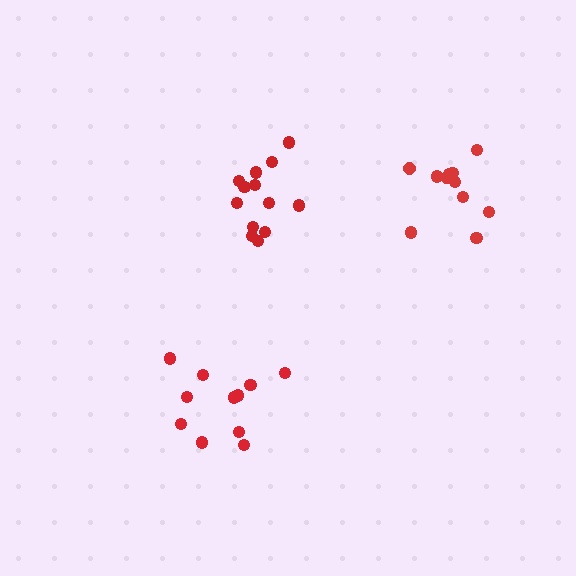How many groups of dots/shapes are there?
There are 3 groups.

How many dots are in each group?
Group 1: 11 dots, Group 2: 11 dots, Group 3: 13 dots (35 total).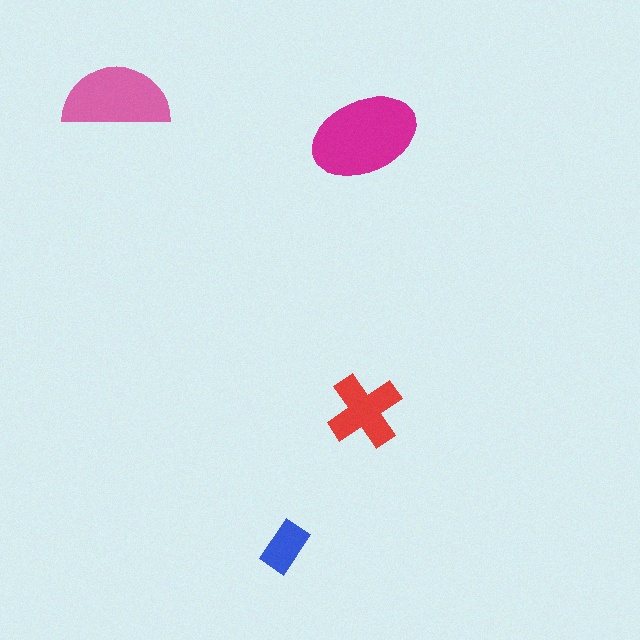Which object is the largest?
The magenta ellipse.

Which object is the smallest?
The blue rectangle.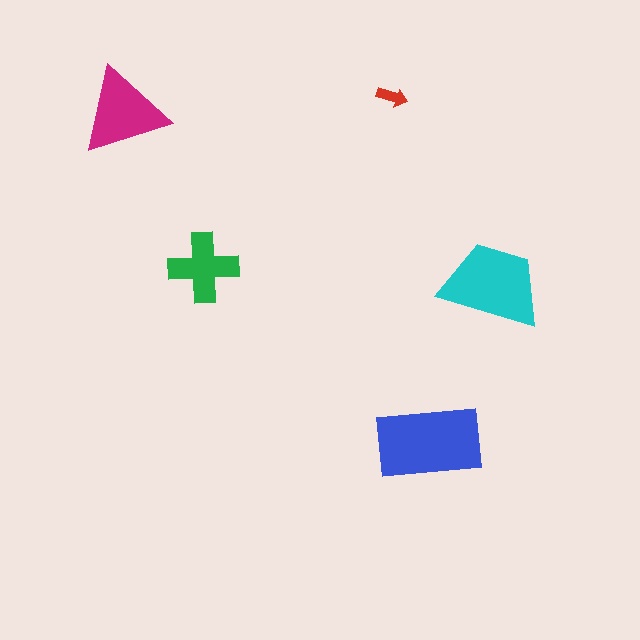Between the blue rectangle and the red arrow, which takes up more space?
The blue rectangle.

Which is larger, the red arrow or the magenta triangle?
The magenta triangle.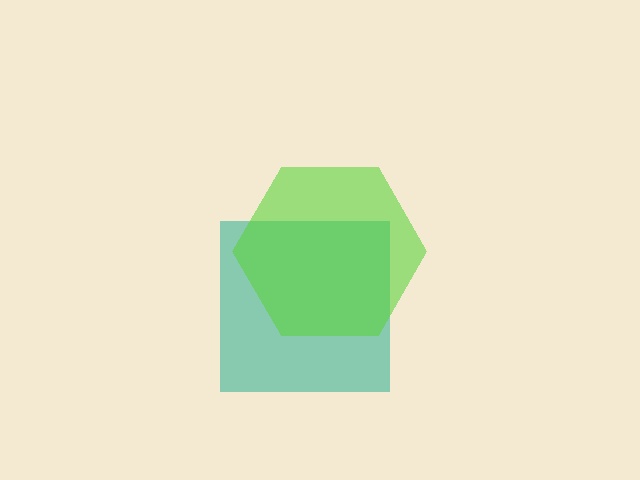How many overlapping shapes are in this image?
There are 2 overlapping shapes in the image.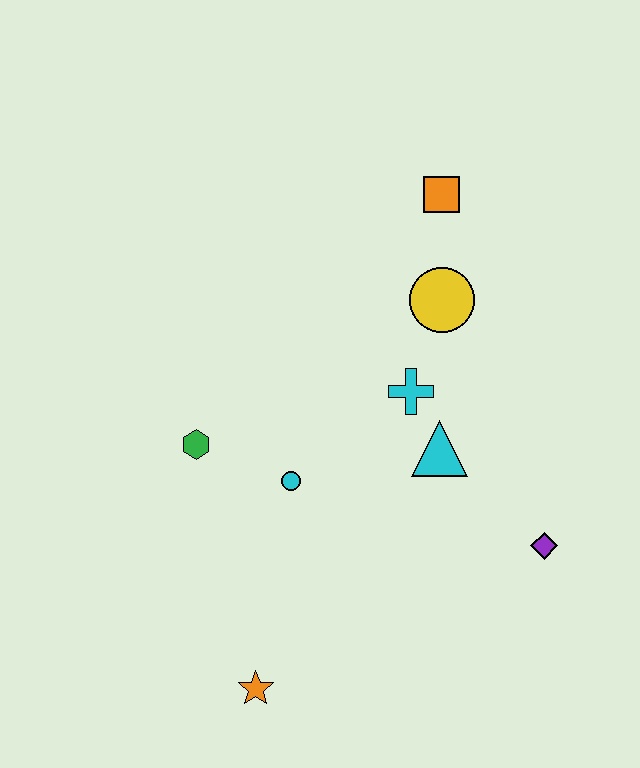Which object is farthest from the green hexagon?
The purple diamond is farthest from the green hexagon.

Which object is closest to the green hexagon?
The cyan circle is closest to the green hexagon.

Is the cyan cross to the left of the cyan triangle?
Yes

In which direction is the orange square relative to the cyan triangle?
The orange square is above the cyan triangle.